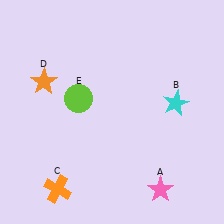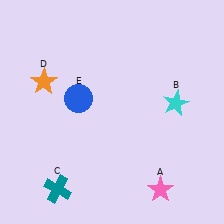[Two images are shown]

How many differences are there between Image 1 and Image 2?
There are 2 differences between the two images.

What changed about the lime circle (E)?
In Image 1, E is lime. In Image 2, it changed to blue.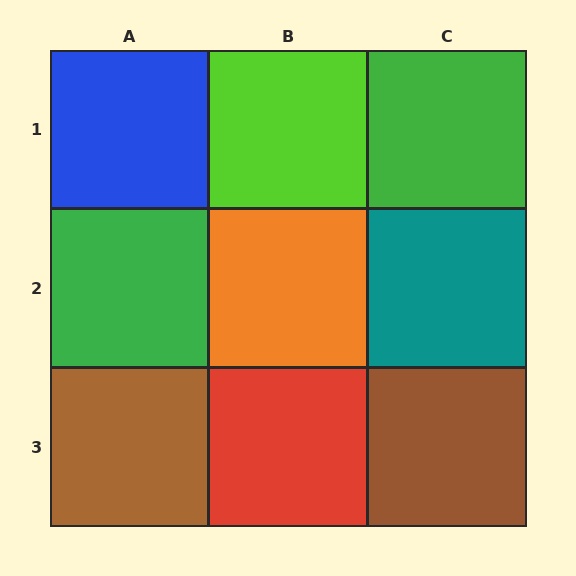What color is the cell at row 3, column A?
Brown.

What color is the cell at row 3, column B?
Red.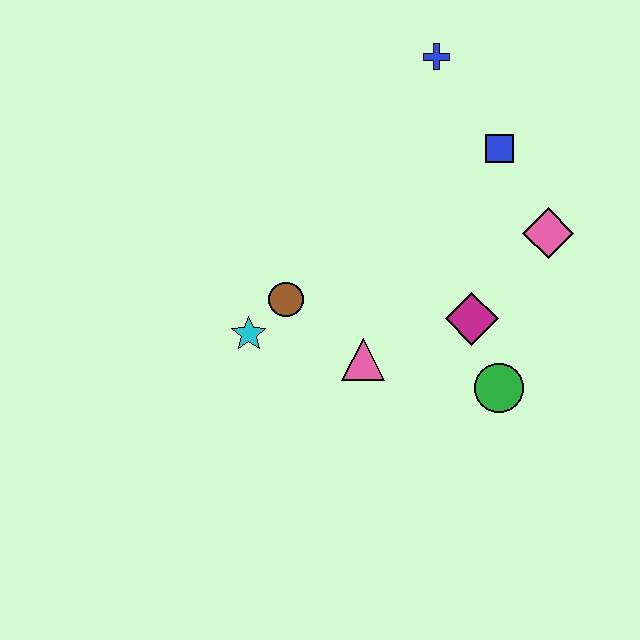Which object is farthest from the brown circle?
The blue cross is farthest from the brown circle.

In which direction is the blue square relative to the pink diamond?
The blue square is above the pink diamond.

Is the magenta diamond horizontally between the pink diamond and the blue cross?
Yes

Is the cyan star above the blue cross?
No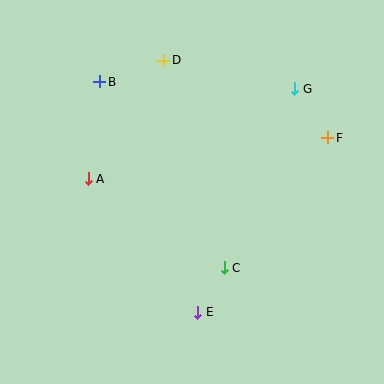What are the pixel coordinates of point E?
Point E is at (198, 312).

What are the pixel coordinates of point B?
Point B is at (100, 82).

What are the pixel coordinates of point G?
Point G is at (295, 89).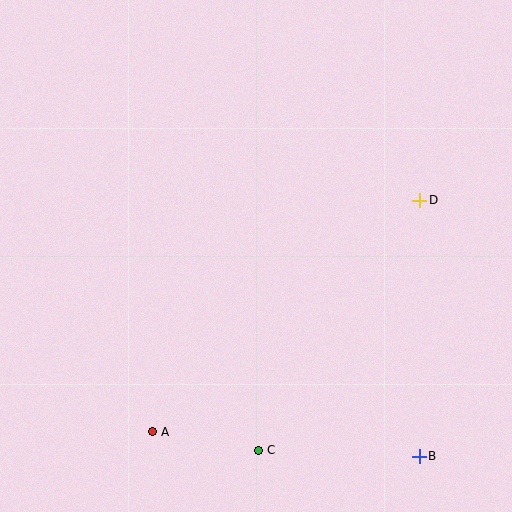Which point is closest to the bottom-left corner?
Point A is closest to the bottom-left corner.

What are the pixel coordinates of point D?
Point D is at (420, 200).